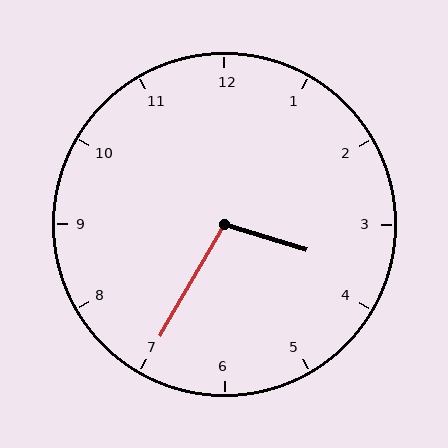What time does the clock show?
3:35.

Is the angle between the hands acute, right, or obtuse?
It is obtuse.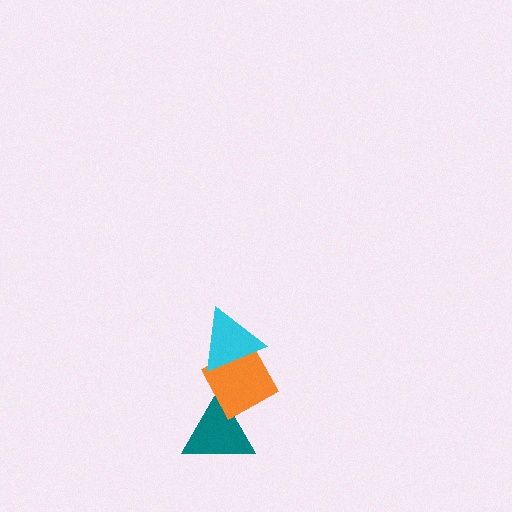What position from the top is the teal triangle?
The teal triangle is 3rd from the top.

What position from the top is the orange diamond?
The orange diamond is 2nd from the top.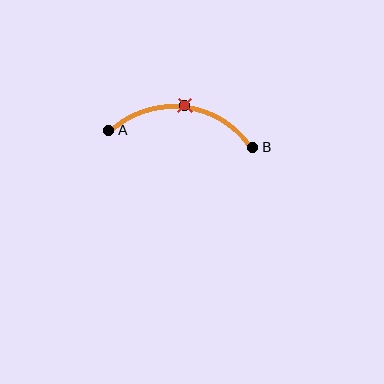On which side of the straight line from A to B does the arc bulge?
The arc bulges above the straight line connecting A and B.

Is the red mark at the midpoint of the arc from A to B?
Yes. The red mark lies on the arc at equal arc-length from both A and B — it is the arc midpoint.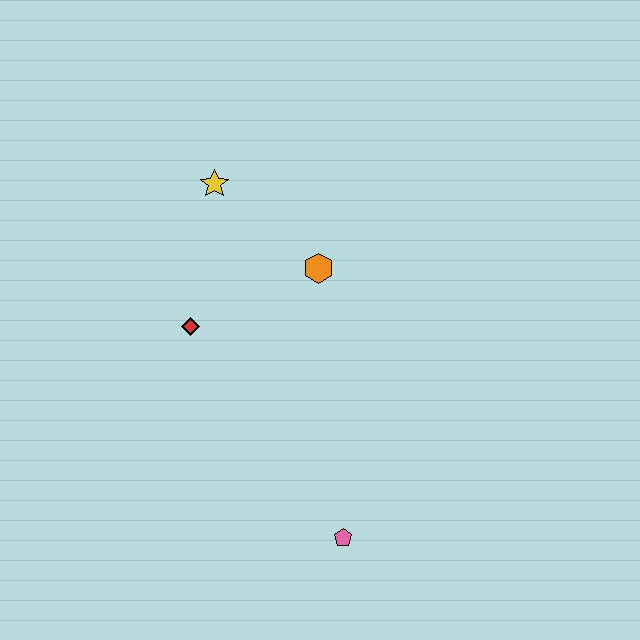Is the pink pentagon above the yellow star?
No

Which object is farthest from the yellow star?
The pink pentagon is farthest from the yellow star.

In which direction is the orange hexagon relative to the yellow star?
The orange hexagon is to the right of the yellow star.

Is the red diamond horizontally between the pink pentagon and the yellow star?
No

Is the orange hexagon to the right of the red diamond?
Yes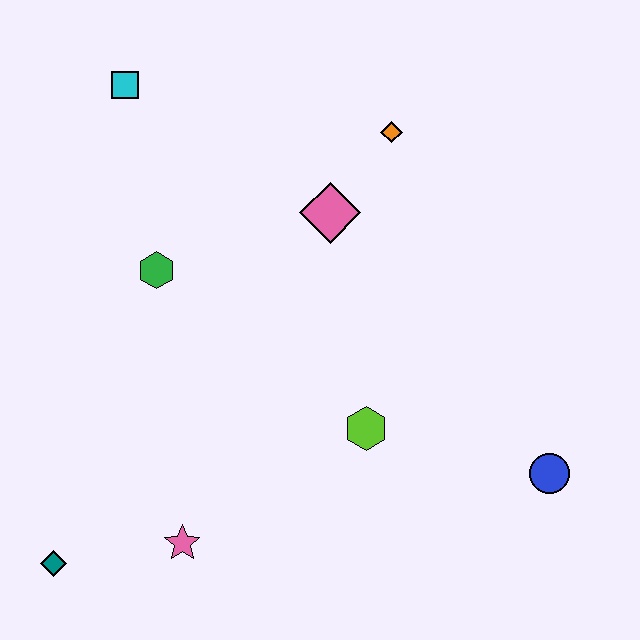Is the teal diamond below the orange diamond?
Yes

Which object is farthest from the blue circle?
The cyan square is farthest from the blue circle.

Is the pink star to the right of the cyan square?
Yes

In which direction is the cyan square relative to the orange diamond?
The cyan square is to the left of the orange diamond.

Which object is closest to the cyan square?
The green hexagon is closest to the cyan square.